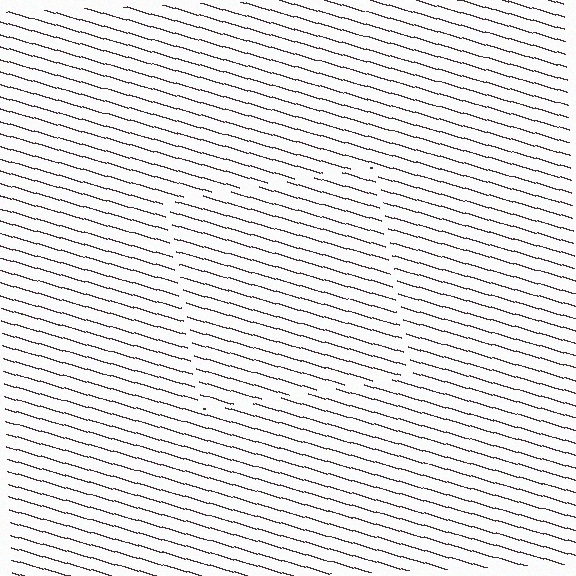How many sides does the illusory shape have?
4 sides — the line-ends trace a square.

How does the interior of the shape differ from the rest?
The interior of the shape contains the same grating, shifted by half a period — the contour is defined by the phase discontinuity where line-ends from the inner and outer gratings abut.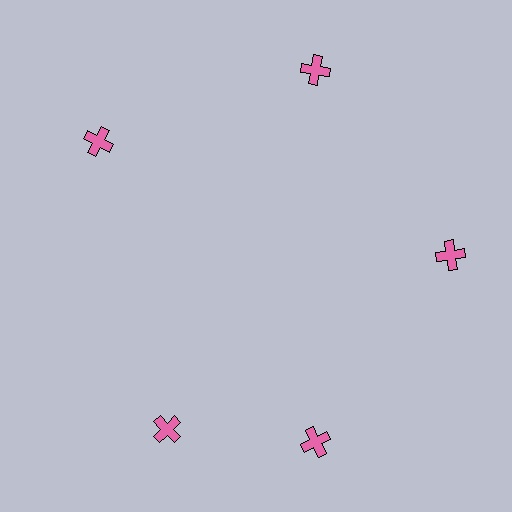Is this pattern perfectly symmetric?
No. The 5 pink crosses are arranged in a ring, but one element near the 8 o'clock position is rotated out of alignment along the ring, breaking the 5-fold rotational symmetry.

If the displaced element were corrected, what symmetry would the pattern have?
It would have 5-fold rotational symmetry — the pattern would map onto itself every 72 degrees.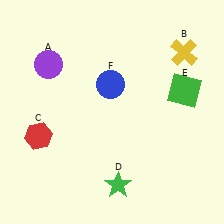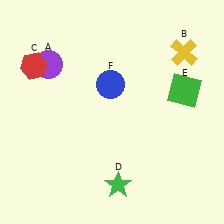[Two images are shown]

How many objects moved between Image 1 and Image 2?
1 object moved between the two images.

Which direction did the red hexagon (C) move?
The red hexagon (C) moved up.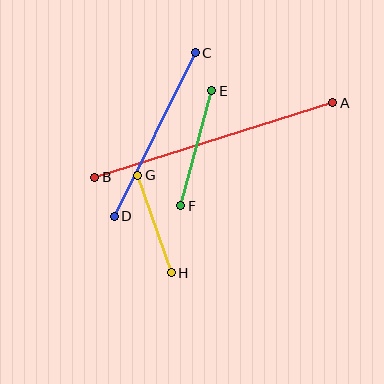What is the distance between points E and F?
The distance is approximately 119 pixels.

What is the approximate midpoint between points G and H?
The midpoint is at approximately (154, 224) pixels.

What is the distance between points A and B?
The distance is approximately 249 pixels.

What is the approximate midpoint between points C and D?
The midpoint is at approximately (155, 134) pixels.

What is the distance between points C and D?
The distance is approximately 183 pixels.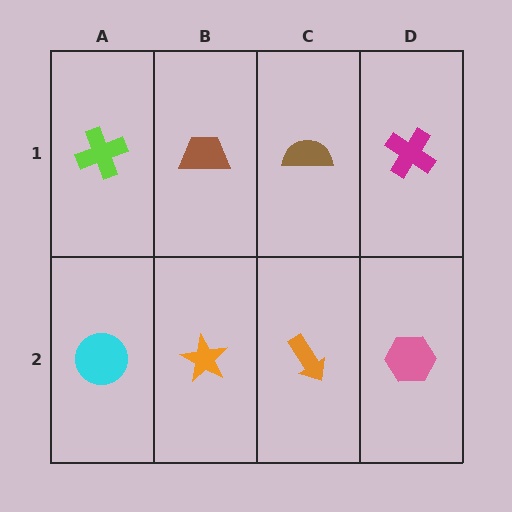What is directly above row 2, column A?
A lime cross.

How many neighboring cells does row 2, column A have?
2.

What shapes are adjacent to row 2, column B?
A brown trapezoid (row 1, column B), a cyan circle (row 2, column A), an orange arrow (row 2, column C).